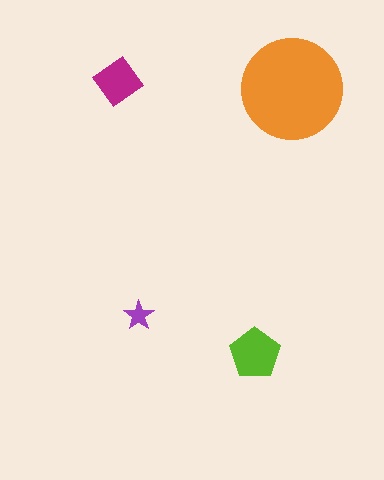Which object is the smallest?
The purple star.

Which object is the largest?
The orange circle.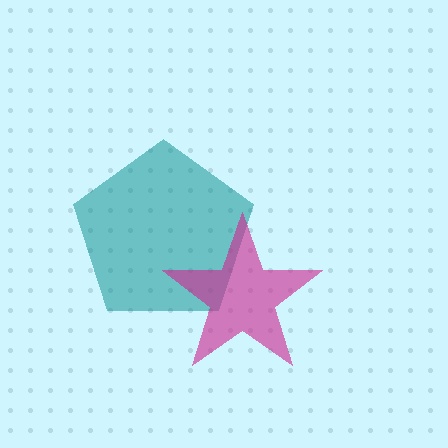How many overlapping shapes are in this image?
There are 2 overlapping shapes in the image.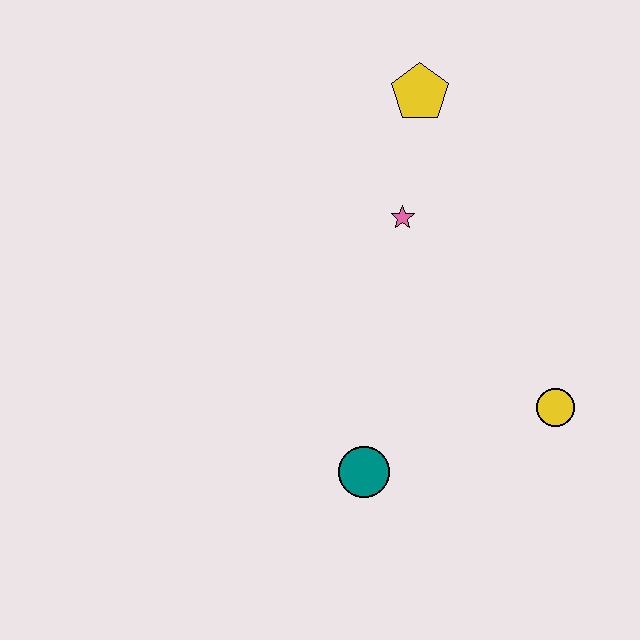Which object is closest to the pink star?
The yellow pentagon is closest to the pink star.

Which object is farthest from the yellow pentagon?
The teal circle is farthest from the yellow pentagon.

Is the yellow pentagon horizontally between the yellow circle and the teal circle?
Yes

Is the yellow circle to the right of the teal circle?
Yes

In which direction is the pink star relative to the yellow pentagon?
The pink star is below the yellow pentagon.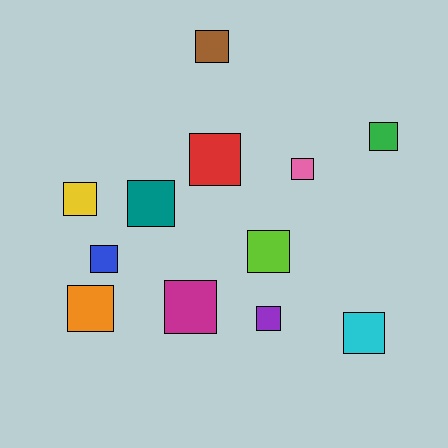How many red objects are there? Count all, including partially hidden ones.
There is 1 red object.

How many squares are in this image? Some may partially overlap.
There are 12 squares.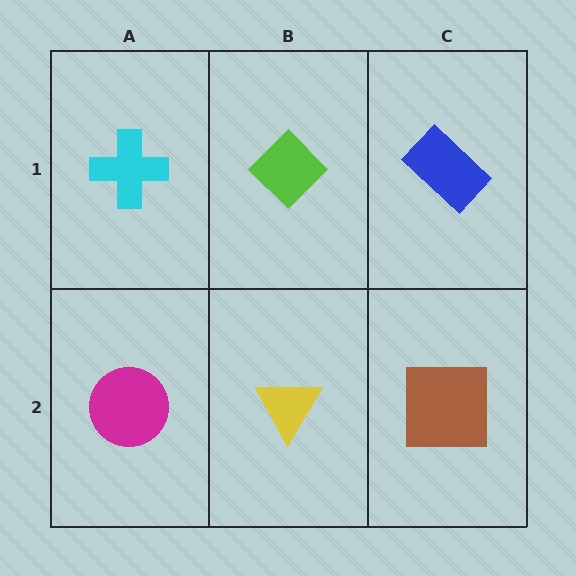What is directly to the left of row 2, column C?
A yellow triangle.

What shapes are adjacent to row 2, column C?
A blue rectangle (row 1, column C), a yellow triangle (row 2, column B).